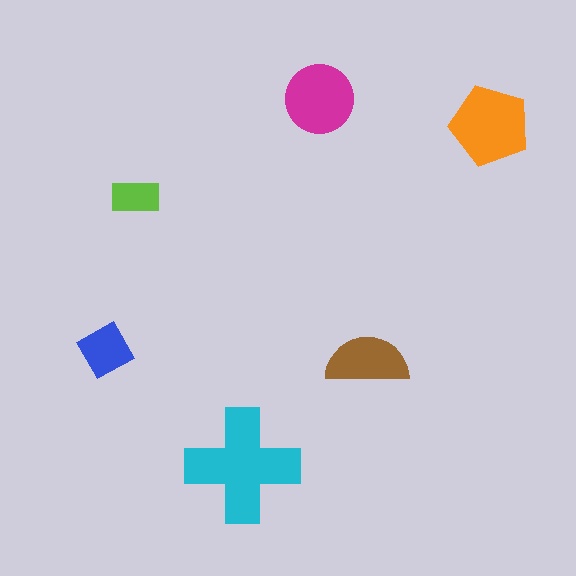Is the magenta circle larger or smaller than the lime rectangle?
Larger.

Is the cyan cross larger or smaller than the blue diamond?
Larger.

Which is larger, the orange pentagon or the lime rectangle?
The orange pentagon.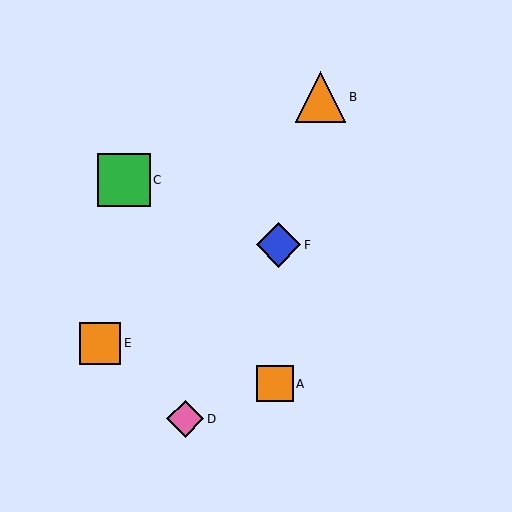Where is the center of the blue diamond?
The center of the blue diamond is at (278, 245).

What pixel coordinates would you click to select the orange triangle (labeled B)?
Click at (321, 97) to select the orange triangle B.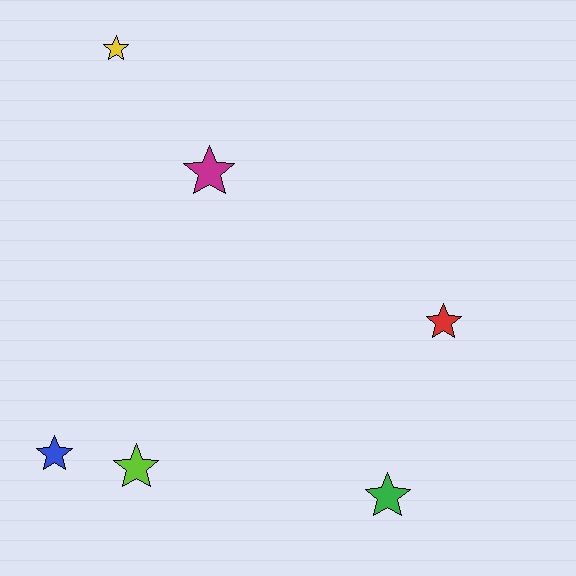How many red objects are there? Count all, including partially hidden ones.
There is 1 red object.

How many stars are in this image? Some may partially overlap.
There are 6 stars.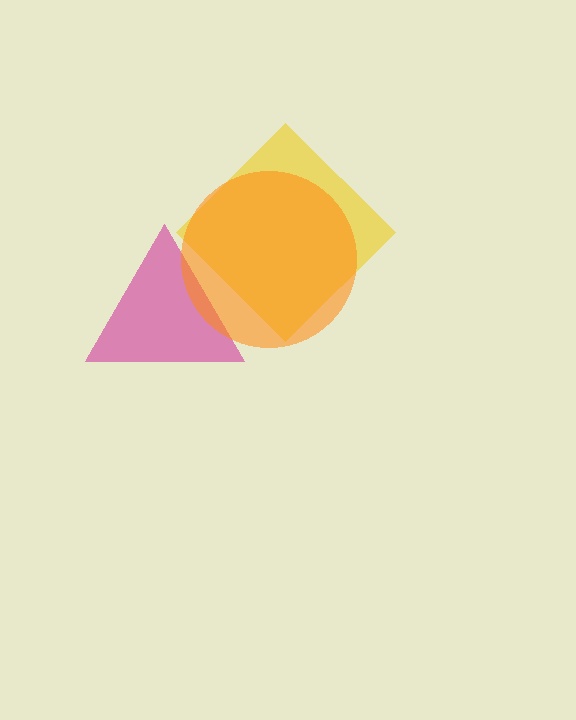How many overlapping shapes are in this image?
There are 3 overlapping shapes in the image.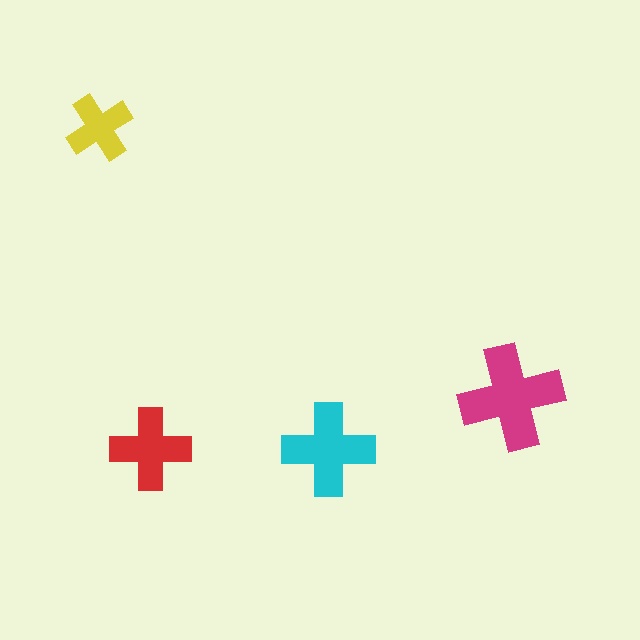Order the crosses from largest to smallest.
the magenta one, the cyan one, the red one, the yellow one.